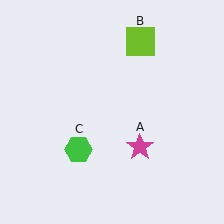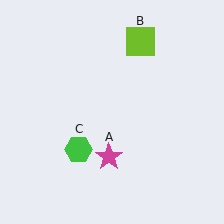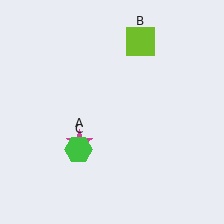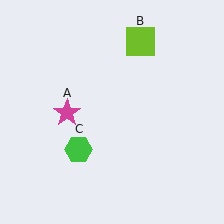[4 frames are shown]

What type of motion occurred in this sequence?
The magenta star (object A) rotated clockwise around the center of the scene.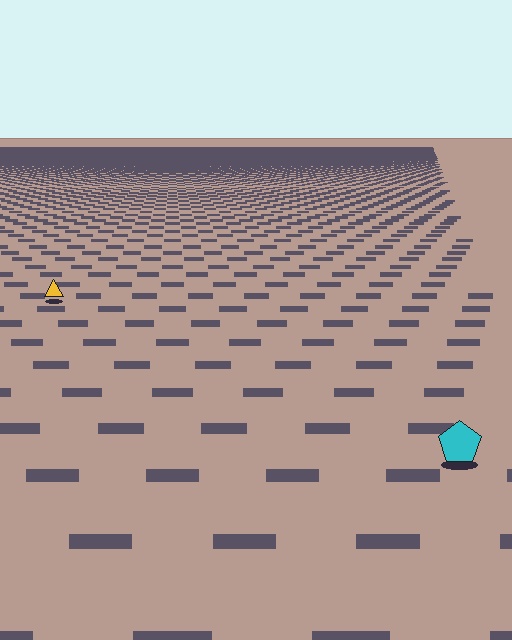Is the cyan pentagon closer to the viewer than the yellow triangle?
Yes. The cyan pentagon is closer — you can tell from the texture gradient: the ground texture is coarser near it.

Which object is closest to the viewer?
The cyan pentagon is closest. The texture marks near it are larger and more spread out.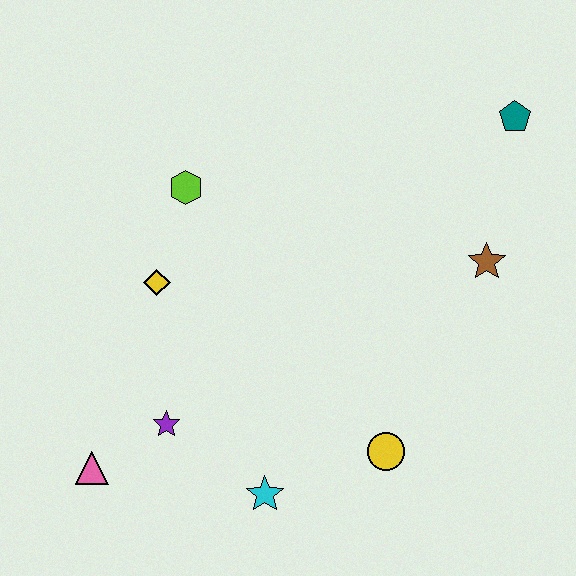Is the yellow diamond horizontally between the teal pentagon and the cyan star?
No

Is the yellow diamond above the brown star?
No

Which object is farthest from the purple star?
The teal pentagon is farthest from the purple star.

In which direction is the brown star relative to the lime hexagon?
The brown star is to the right of the lime hexagon.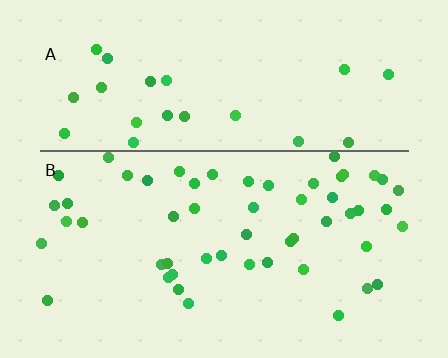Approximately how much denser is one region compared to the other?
Approximately 2.0× — region B over region A.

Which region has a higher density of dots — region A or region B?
B (the bottom).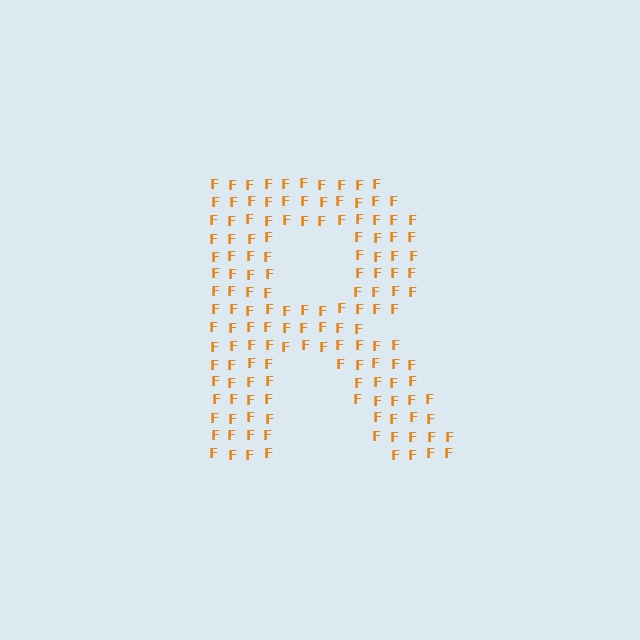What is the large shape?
The large shape is the letter R.